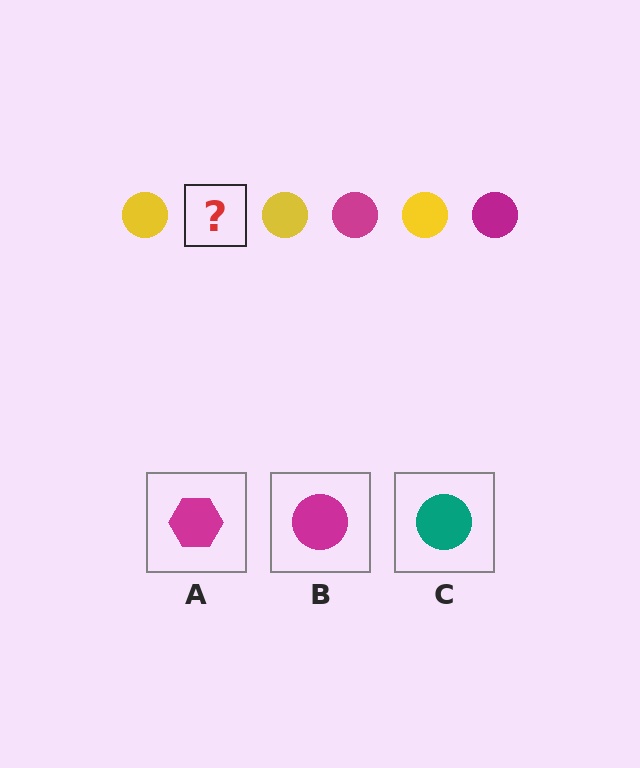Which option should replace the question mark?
Option B.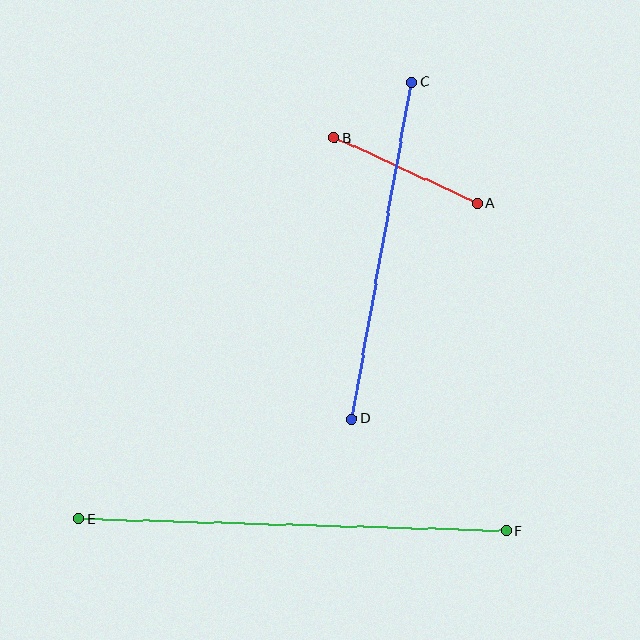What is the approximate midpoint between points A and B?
The midpoint is at approximately (406, 170) pixels.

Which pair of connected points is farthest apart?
Points E and F are farthest apart.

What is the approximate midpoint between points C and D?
The midpoint is at approximately (382, 250) pixels.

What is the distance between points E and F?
The distance is approximately 428 pixels.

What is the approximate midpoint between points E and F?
The midpoint is at approximately (292, 525) pixels.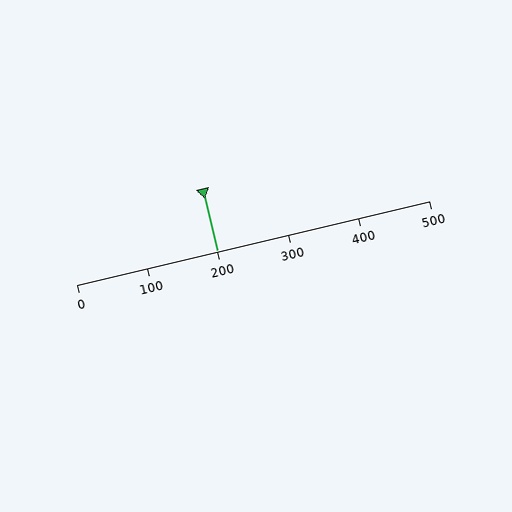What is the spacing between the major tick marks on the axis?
The major ticks are spaced 100 apart.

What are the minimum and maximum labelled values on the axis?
The axis runs from 0 to 500.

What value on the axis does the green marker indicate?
The marker indicates approximately 200.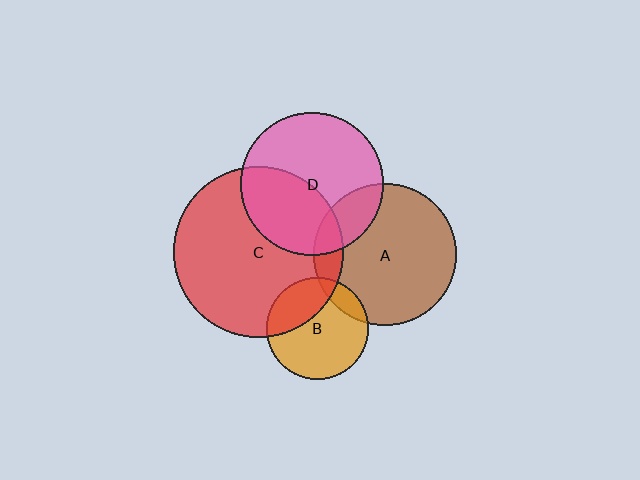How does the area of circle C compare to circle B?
Approximately 2.8 times.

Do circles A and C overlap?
Yes.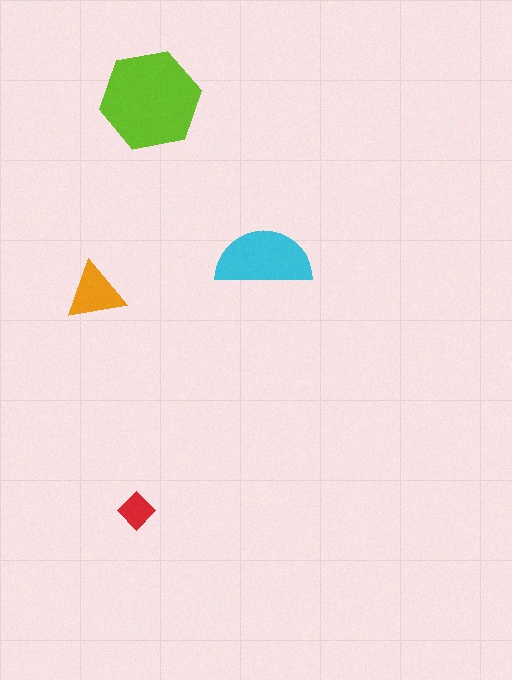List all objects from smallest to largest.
The red diamond, the orange triangle, the cyan semicircle, the lime hexagon.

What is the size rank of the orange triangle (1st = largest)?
3rd.